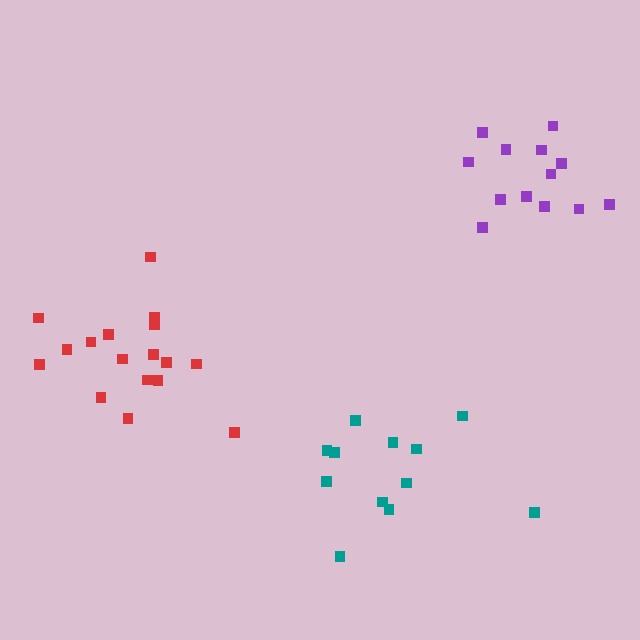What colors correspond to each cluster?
The clusters are colored: red, purple, teal.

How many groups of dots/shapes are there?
There are 3 groups.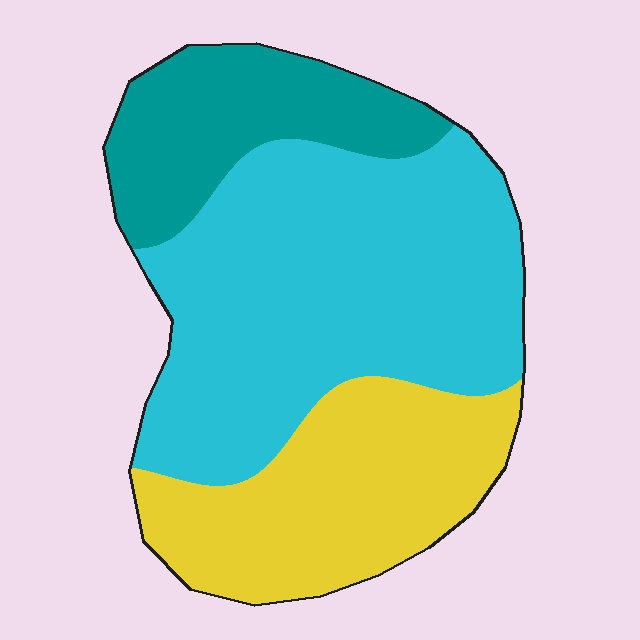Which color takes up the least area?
Teal, at roughly 20%.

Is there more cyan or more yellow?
Cyan.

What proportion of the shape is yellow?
Yellow covers about 30% of the shape.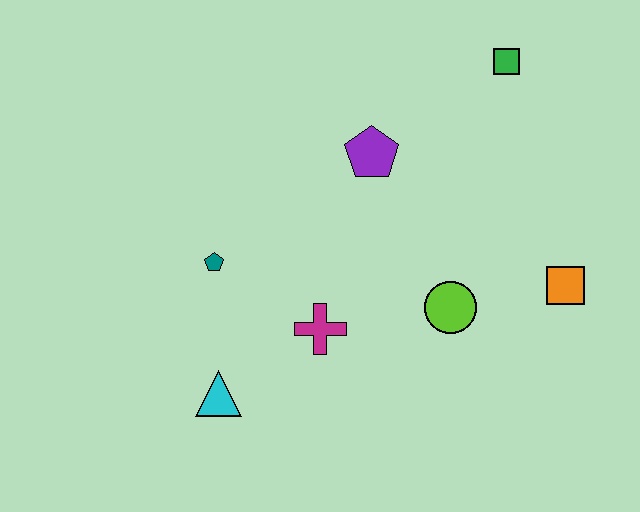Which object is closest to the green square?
The purple pentagon is closest to the green square.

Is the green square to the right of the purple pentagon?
Yes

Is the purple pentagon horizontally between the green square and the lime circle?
No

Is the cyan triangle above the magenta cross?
No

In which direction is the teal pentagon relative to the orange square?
The teal pentagon is to the left of the orange square.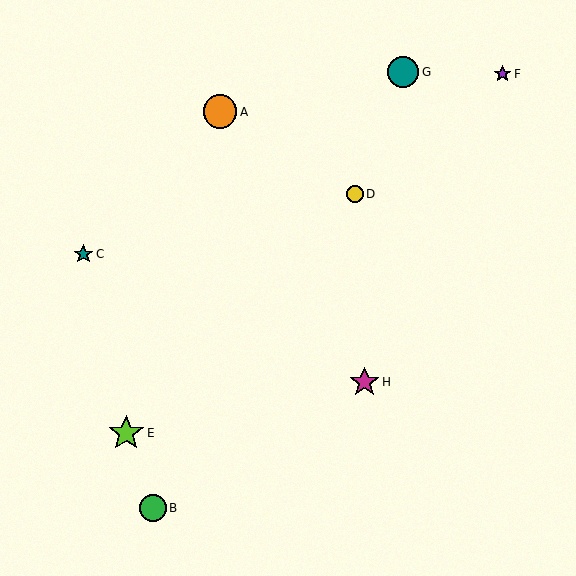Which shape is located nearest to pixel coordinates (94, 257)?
The teal star (labeled C) at (83, 254) is nearest to that location.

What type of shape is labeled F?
Shape F is a purple star.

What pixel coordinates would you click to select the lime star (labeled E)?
Click at (126, 433) to select the lime star E.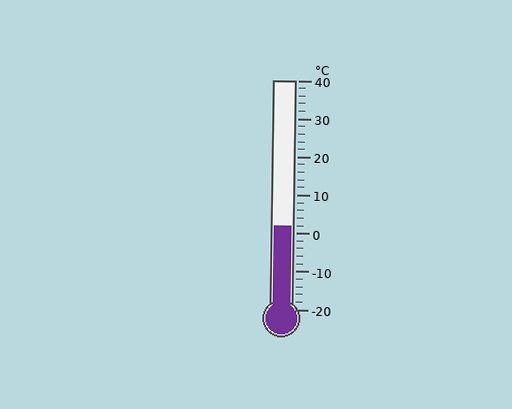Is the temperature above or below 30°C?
The temperature is below 30°C.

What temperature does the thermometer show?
The thermometer shows approximately 2°C.